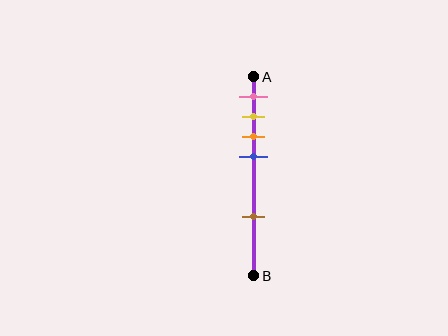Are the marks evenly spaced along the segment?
No, the marks are not evenly spaced.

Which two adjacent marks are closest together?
The yellow and orange marks are the closest adjacent pair.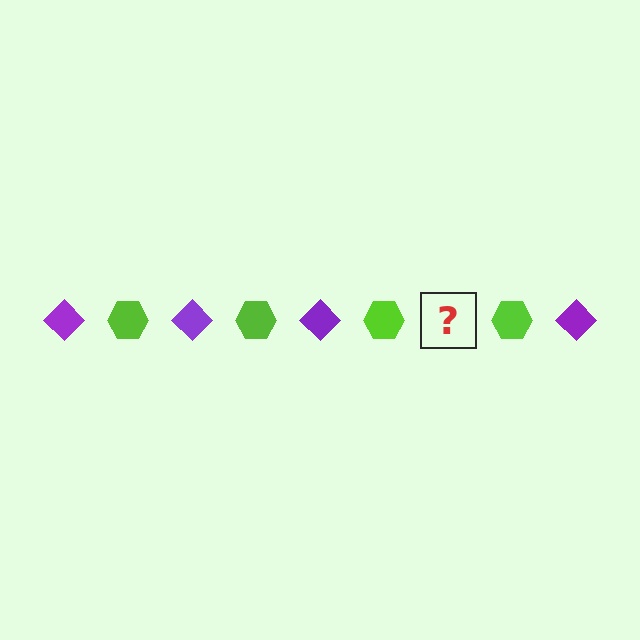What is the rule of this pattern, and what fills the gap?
The rule is that the pattern alternates between purple diamond and lime hexagon. The gap should be filled with a purple diamond.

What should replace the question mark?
The question mark should be replaced with a purple diamond.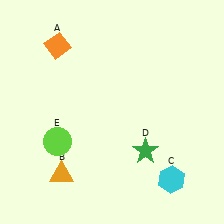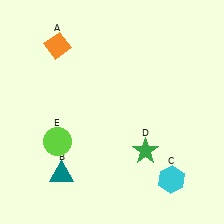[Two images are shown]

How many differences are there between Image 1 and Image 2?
There is 1 difference between the two images.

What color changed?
The triangle (B) changed from orange in Image 1 to teal in Image 2.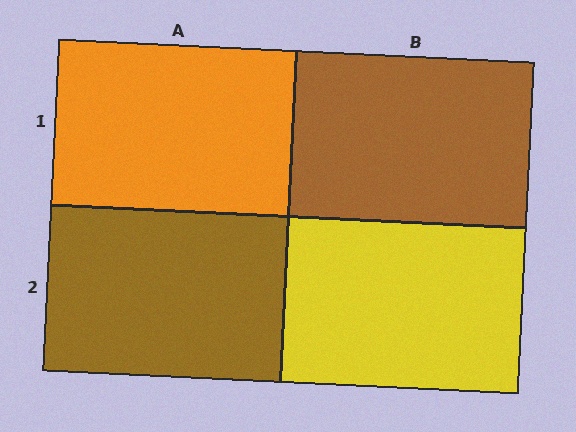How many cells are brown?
2 cells are brown.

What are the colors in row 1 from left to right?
Orange, brown.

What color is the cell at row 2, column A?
Brown.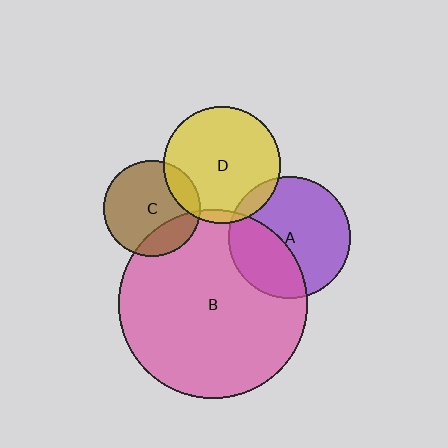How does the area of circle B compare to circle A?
Approximately 2.4 times.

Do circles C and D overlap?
Yes.